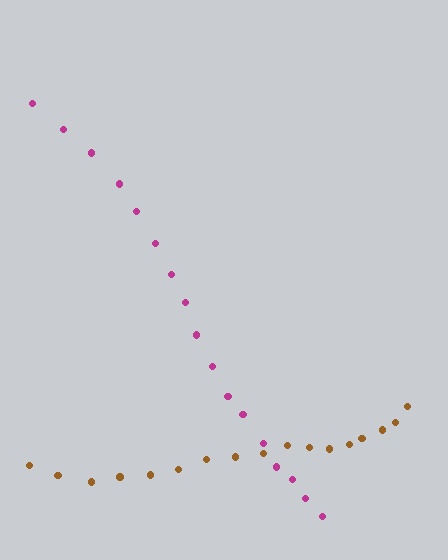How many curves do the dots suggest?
There are 2 distinct paths.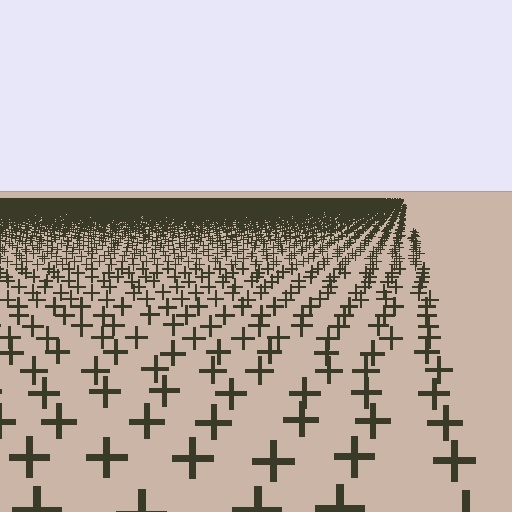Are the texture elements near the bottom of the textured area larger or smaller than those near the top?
Larger. Near the bottom, elements are closer to the viewer and appear at a bigger on-screen size.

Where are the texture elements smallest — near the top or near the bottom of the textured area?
Near the top.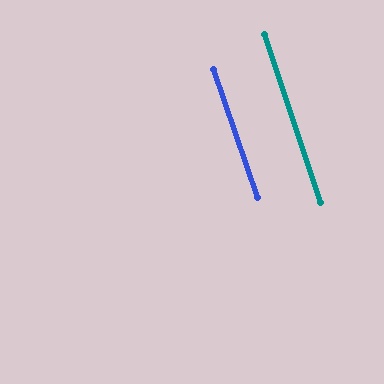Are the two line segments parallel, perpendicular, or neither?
Parallel — their directions differ by only 0.5°.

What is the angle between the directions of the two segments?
Approximately 0 degrees.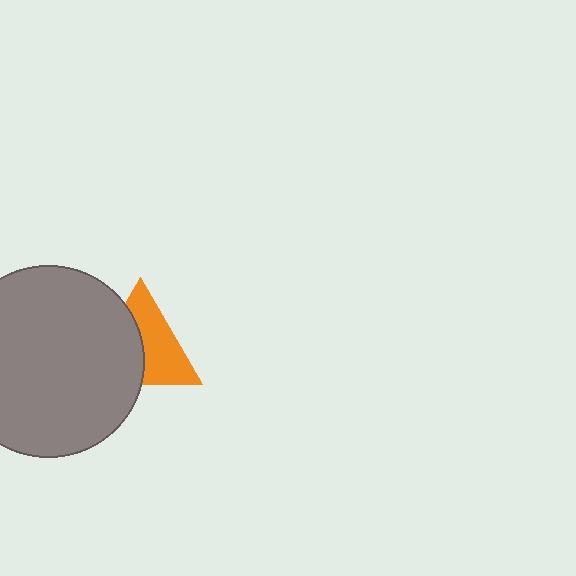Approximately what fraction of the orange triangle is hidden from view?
Roughly 47% of the orange triangle is hidden behind the gray circle.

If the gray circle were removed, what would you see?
You would see the complete orange triangle.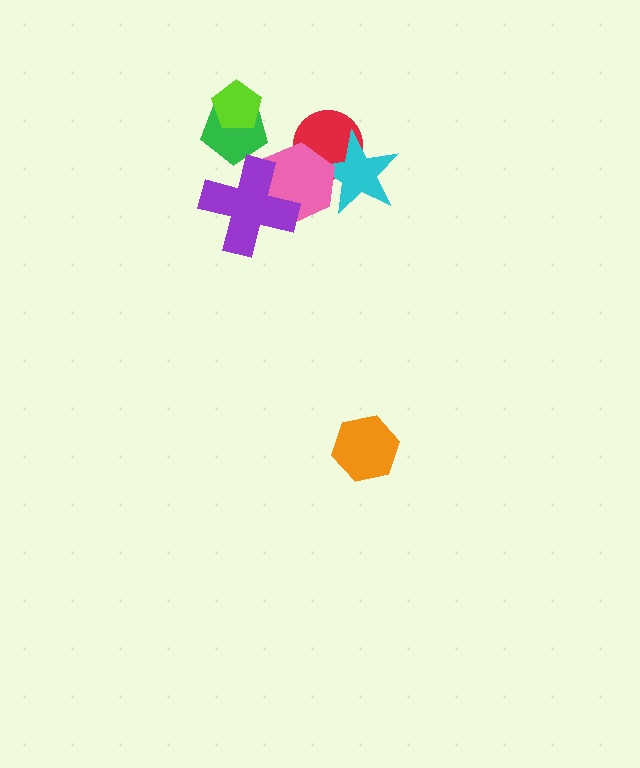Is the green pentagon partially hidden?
Yes, it is partially covered by another shape.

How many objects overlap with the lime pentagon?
1 object overlaps with the lime pentagon.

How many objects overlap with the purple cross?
1 object overlaps with the purple cross.